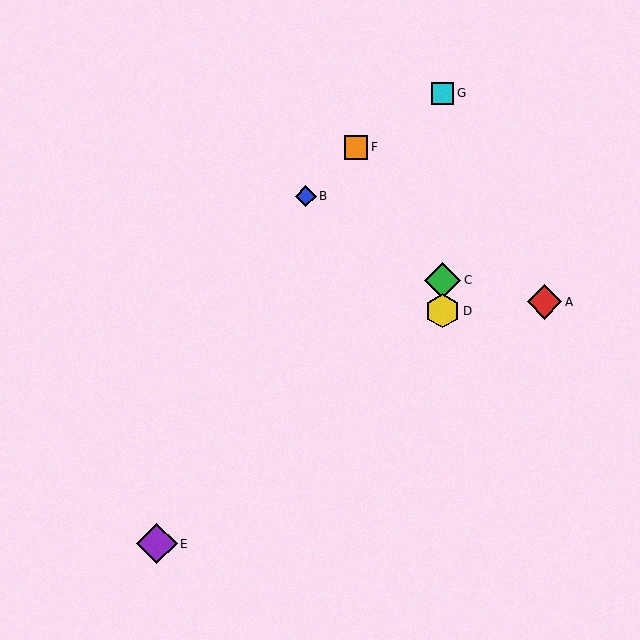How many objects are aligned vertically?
3 objects (C, D, G) are aligned vertically.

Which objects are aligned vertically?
Objects C, D, G are aligned vertically.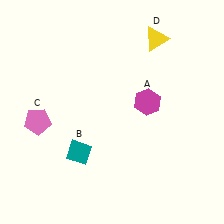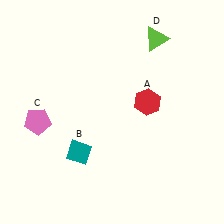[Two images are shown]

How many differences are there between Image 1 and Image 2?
There are 2 differences between the two images.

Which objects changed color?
A changed from magenta to red. D changed from yellow to lime.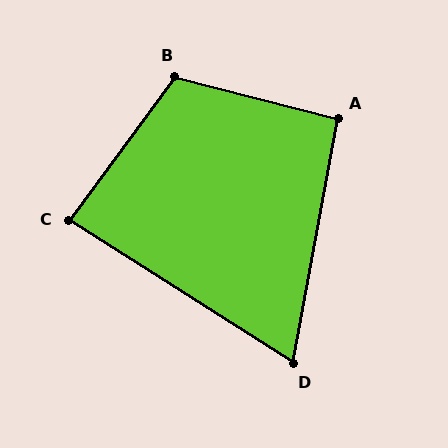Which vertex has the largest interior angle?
B, at approximately 112 degrees.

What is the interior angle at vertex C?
Approximately 86 degrees (approximately right).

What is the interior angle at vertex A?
Approximately 94 degrees (approximately right).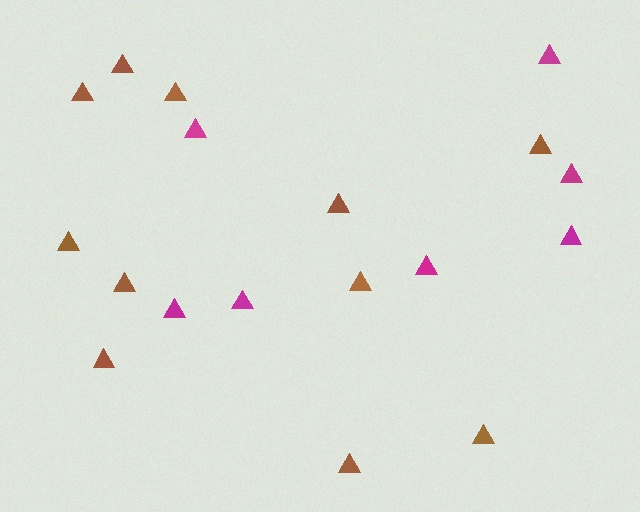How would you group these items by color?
There are 2 groups: one group of magenta triangles (7) and one group of brown triangles (11).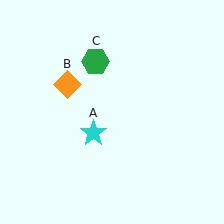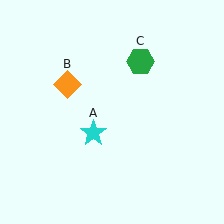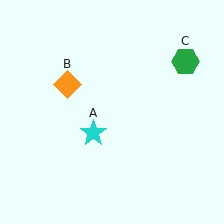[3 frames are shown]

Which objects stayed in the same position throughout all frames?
Cyan star (object A) and orange diamond (object B) remained stationary.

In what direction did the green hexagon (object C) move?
The green hexagon (object C) moved right.